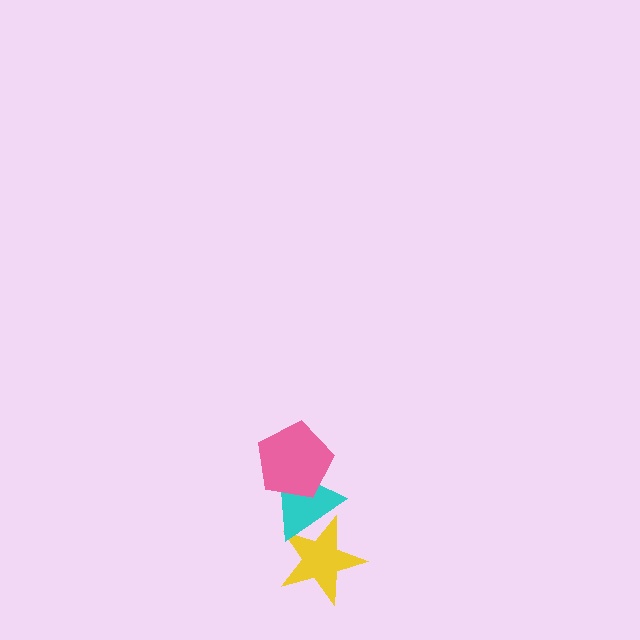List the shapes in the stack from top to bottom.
From top to bottom: the pink pentagon, the cyan triangle, the yellow star.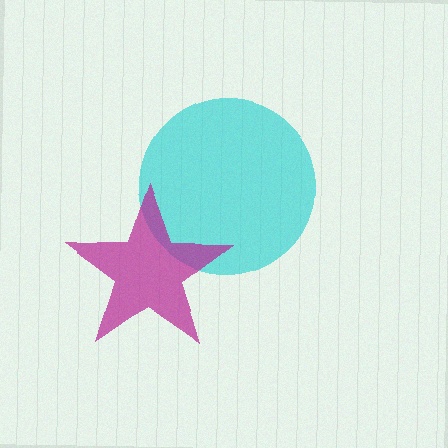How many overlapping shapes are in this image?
There are 2 overlapping shapes in the image.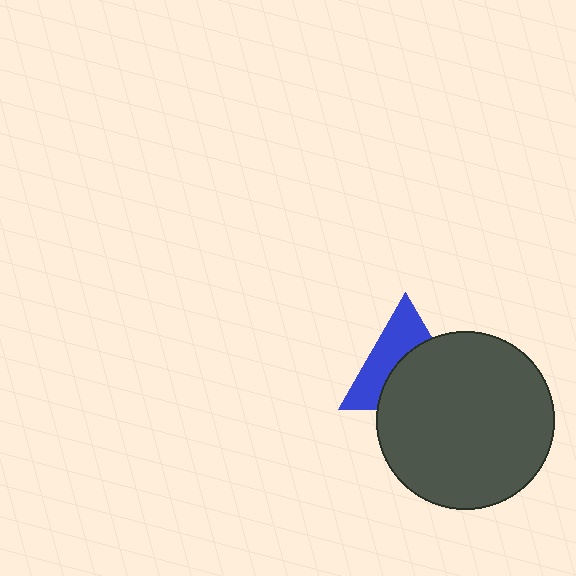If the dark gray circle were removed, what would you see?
You would see the complete blue triangle.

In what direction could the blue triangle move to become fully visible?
The blue triangle could move up. That would shift it out from behind the dark gray circle entirely.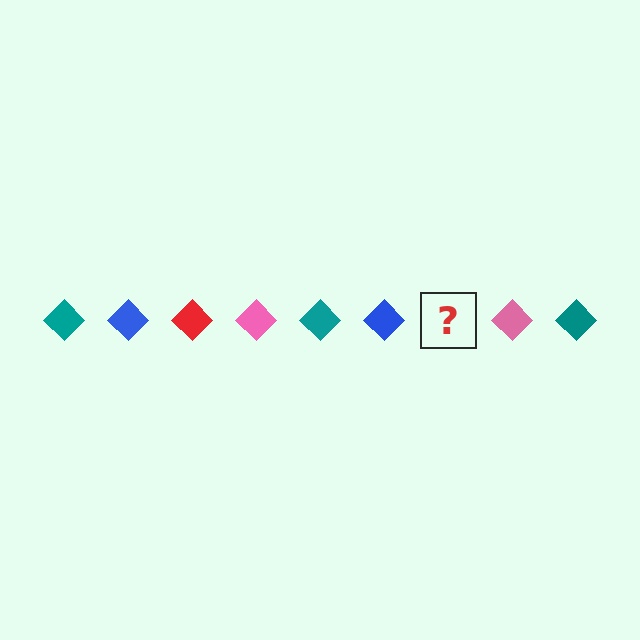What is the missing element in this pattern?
The missing element is a red diamond.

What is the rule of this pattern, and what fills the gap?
The rule is that the pattern cycles through teal, blue, red, pink diamonds. The gap should be filled with a red diamond.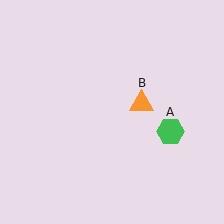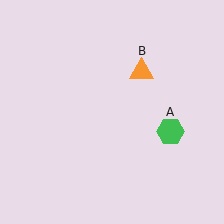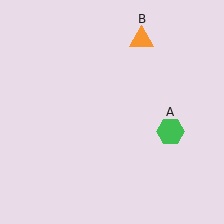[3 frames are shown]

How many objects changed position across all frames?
1 object changed position: orange triangle (object B).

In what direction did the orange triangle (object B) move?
The orange triangle (object B) moved up.